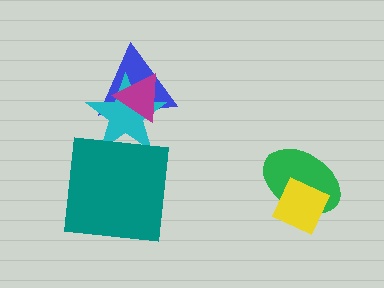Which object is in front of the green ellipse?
The yellow diamond is in front of the green ellipse.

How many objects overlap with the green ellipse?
1 object overlaps with the green ellipse.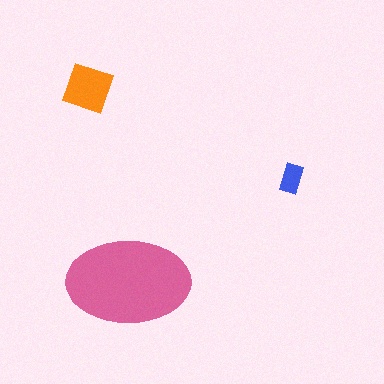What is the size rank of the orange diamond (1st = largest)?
2nd.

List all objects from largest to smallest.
The pink ellipse, the orange diamond, the blue rectangle.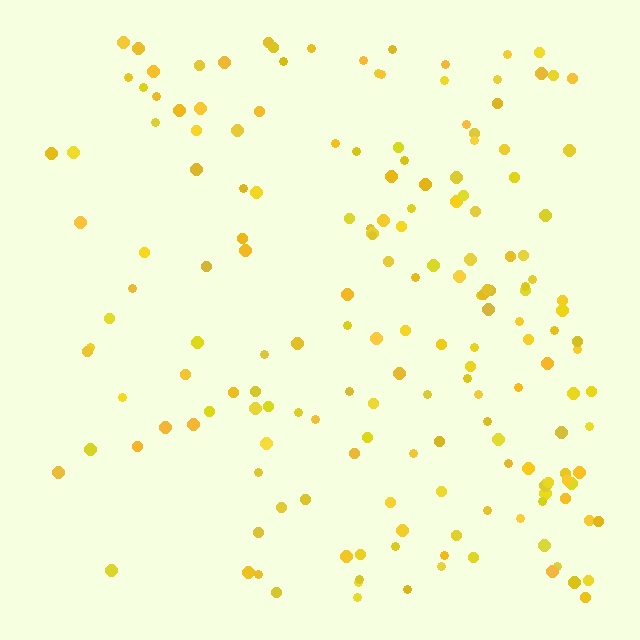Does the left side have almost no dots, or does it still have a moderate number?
Still a moderate number, just noticeably fewer than the right.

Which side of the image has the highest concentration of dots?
The right.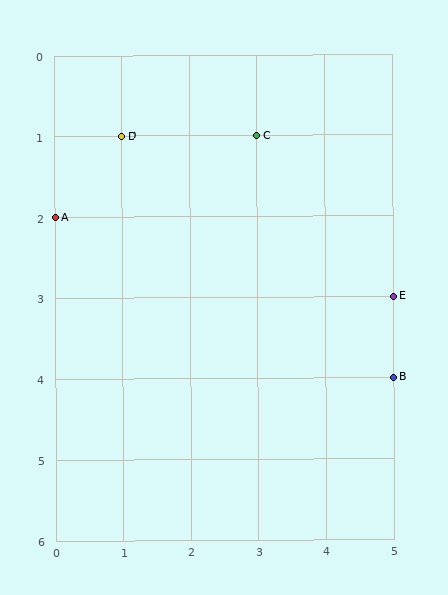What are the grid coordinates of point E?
Point E is at grid coordinates (5, 3).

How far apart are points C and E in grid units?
Points C and E are 2 columns and 2 rows apart (about 2.8 grid units diagonally).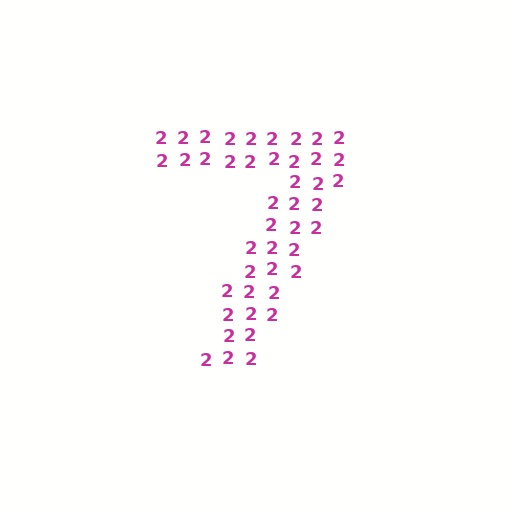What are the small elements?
The small elements are digit 2's.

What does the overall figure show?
The overall figure shows the digit 7.